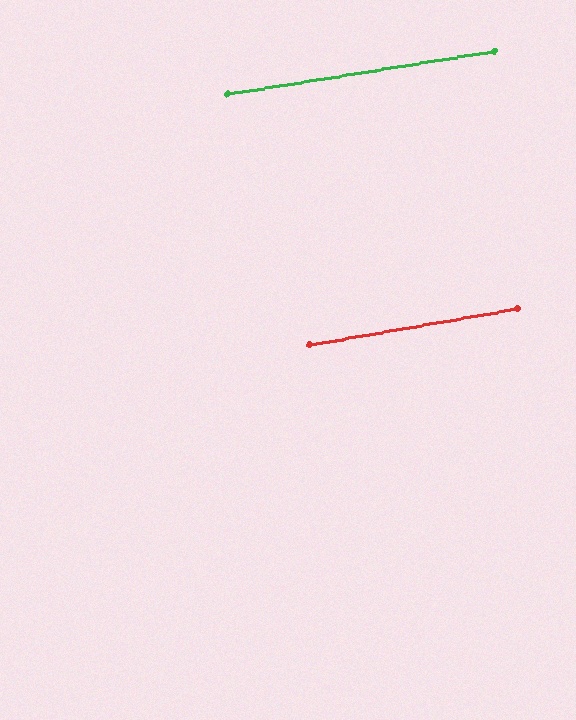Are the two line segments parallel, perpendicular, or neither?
Parallel — their directions differ by only 0.6°.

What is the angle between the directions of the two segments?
Approximately 1 degree.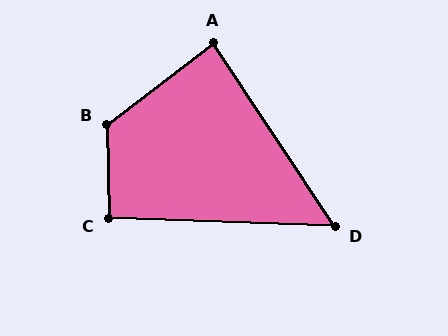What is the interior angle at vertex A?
Approximately 86 degrees (approximately right).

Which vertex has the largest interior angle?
B, at approximately 126 degrees.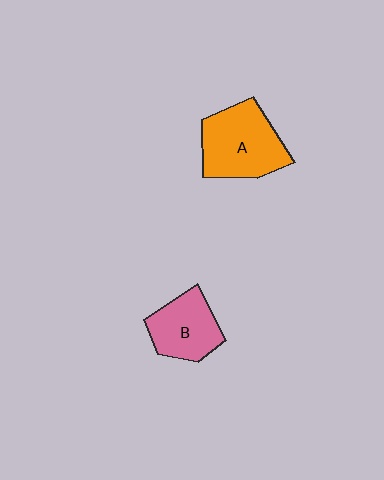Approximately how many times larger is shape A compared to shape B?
Approximately 1.4 times.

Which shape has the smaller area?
Shape B (pink).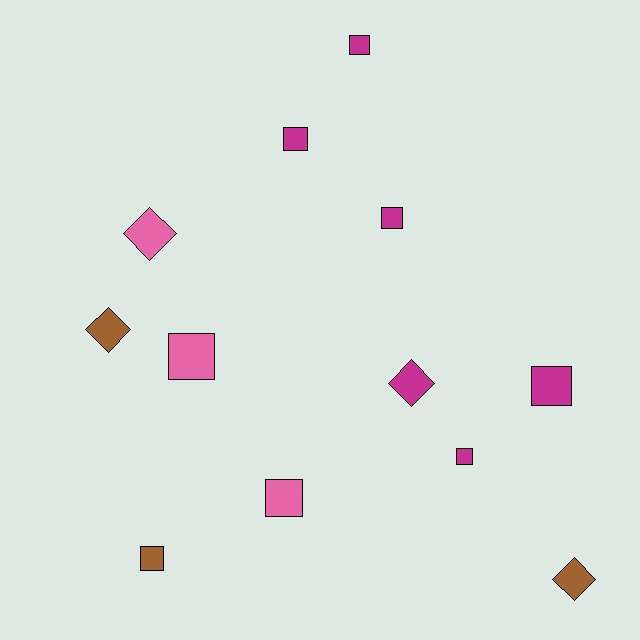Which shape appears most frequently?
Square, with 8 objects.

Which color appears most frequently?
Magenta, with 6 objects.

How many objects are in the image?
There are 12 objects.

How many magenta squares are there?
There are 5 magenta squares.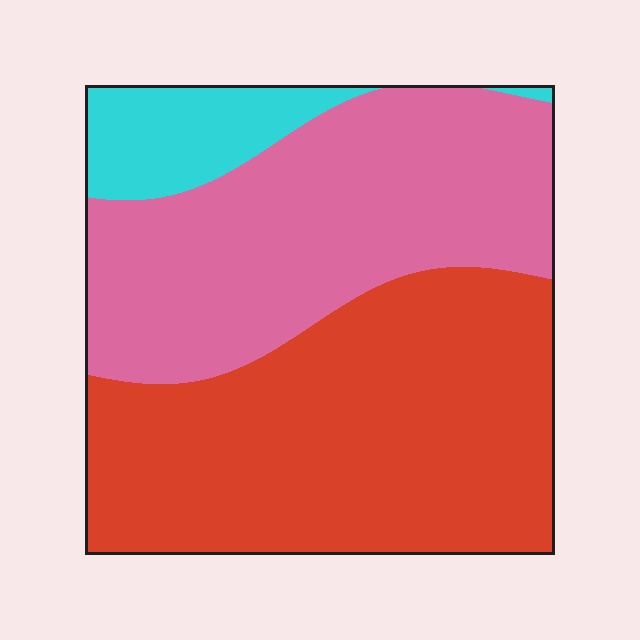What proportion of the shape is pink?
Pink covers 41% of the shape.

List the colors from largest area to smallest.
From largest to smallest: red, pink, cyan.